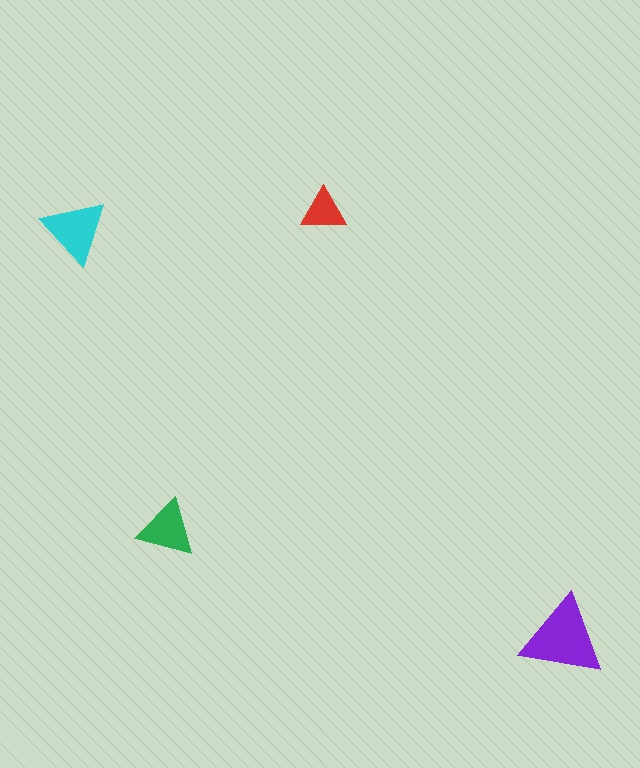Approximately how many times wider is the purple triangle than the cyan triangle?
About 1.5 times wider.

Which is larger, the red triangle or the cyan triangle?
The cyan one.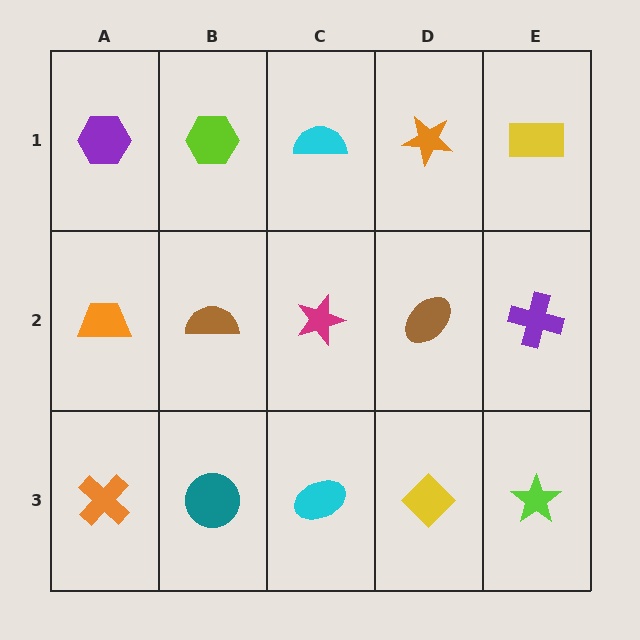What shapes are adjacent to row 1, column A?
An orange trapezoid (row 2, column A), a lime hexagon (row 1, column B).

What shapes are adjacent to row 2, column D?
An orange star (row 1, column D), a yellow diamond (row 3, column D), a magenta star (row 2, column C), a purple cross (row 2, column E).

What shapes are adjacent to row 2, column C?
A cyan semicircle (row 1, column C), a cyan ellipse (row 3, column C), a brown semicircle (row 2, column B), a brown ellipse (row 2, column D).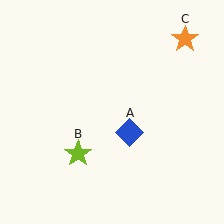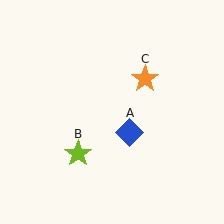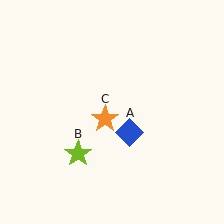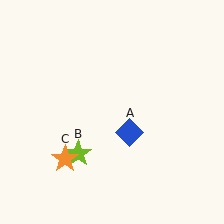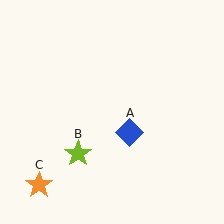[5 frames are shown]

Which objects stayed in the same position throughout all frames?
Blue diamond (object A) and lime star (object B) remained stationary.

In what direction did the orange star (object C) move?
The orange star (object C) moved down and to the left.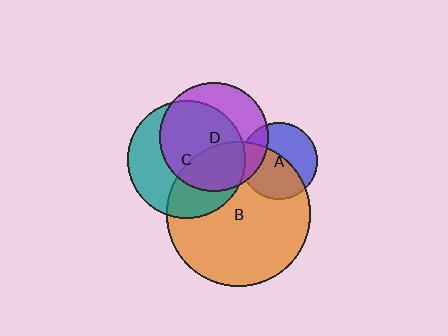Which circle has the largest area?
Circle B (orange).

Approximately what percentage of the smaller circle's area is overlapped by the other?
Approximately 35%.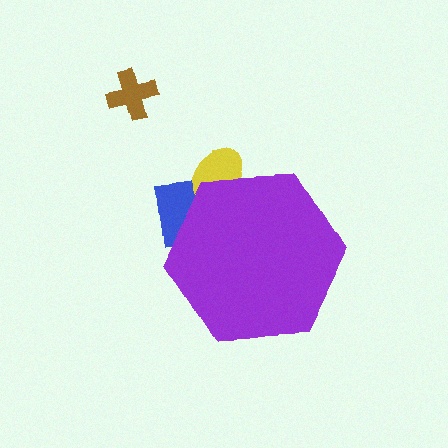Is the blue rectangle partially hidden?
Yes, the blue rectangle is partially hidden behind the purple hexagon.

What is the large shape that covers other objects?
A purple hexagon.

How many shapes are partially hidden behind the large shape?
2 shapes are partially hidden.